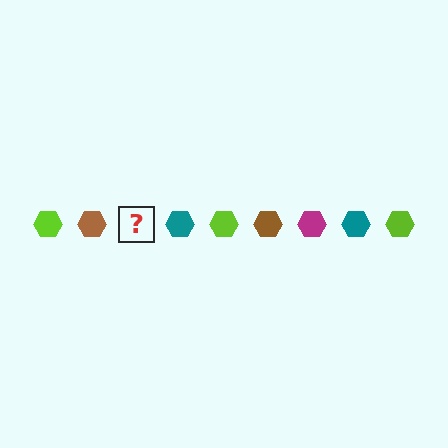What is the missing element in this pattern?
The missing element is a magenta hexagon.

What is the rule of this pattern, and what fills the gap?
The rule is that the pattern cycles through lime, brown, magenta, teal hexagons. The gap should be filled with a magenta hexagon.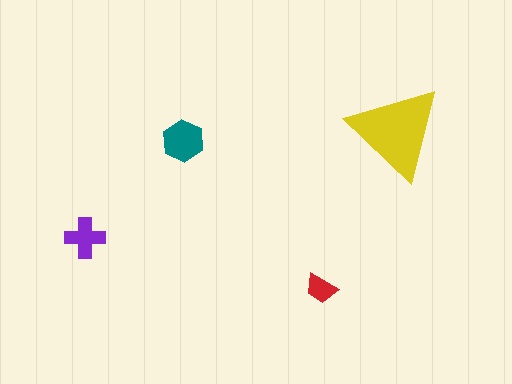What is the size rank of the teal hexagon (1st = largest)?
2nd.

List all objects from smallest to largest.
The red trapezoid, the purple cross, the teal hexagon, the yellow triangle.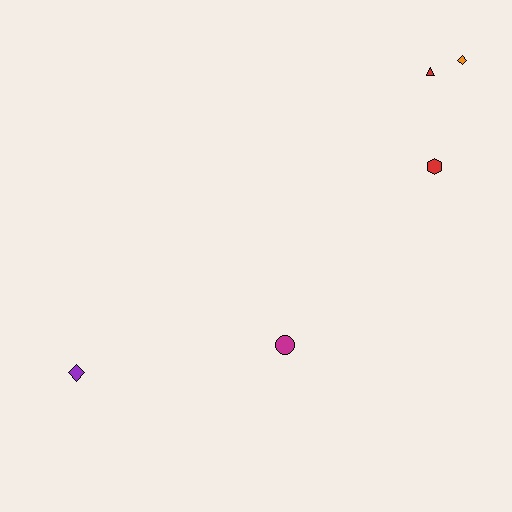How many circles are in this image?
There is 1 circle.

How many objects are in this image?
There are 5 objects.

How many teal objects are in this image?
There are no teal objects.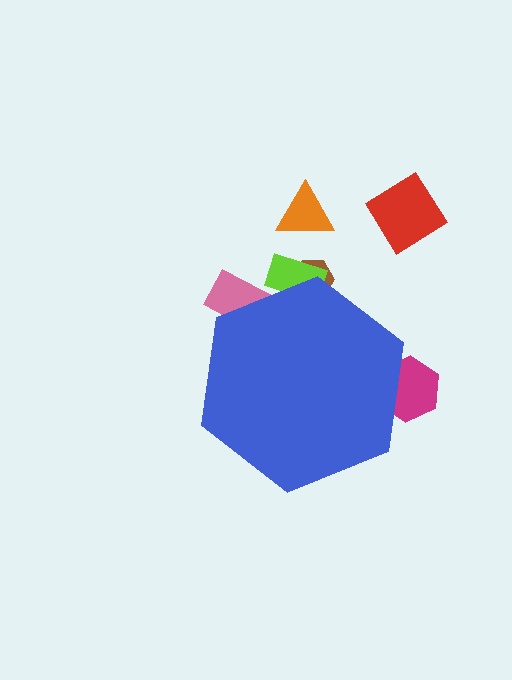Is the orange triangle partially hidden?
No, the orange triangle is fully visible.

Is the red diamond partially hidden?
No, the red diamond is fully visible.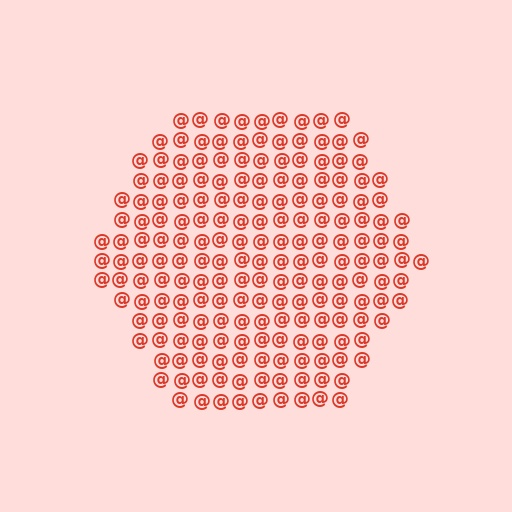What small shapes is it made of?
It is made of small at signs.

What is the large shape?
The large shape is a hexagon.